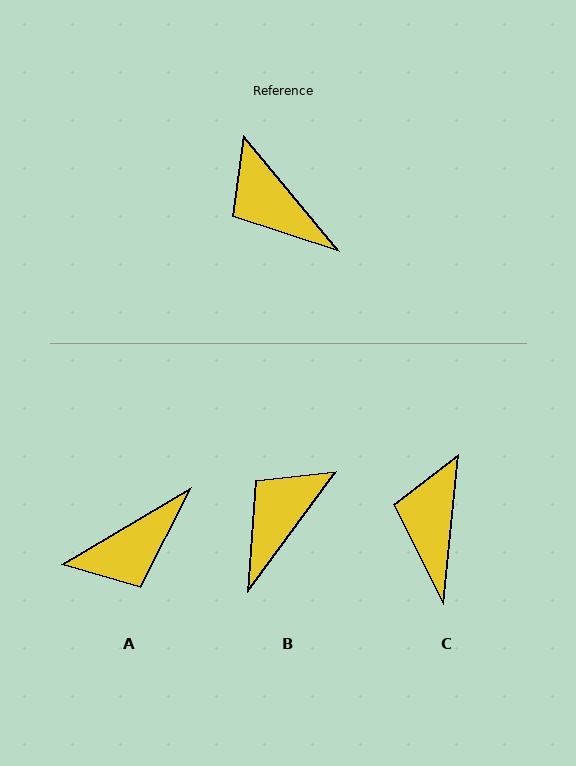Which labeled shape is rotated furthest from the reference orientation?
A, about 81 degrees away.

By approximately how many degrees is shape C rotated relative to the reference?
Approximately 45 degrees clockwise.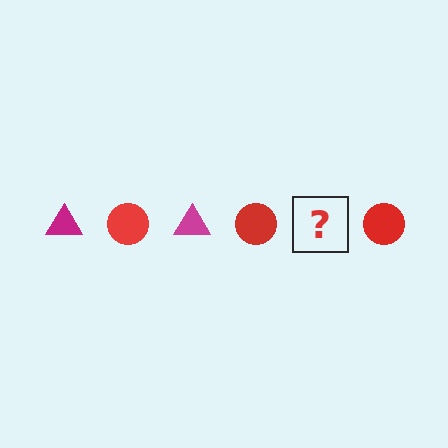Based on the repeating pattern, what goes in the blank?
The blank should be a magenta triangle.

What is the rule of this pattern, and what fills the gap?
The rule is that the pattern alternates between magenta triangle and red circle. The gap should be filled with a magenta triangle.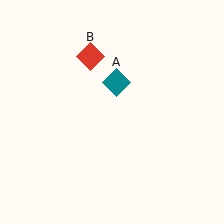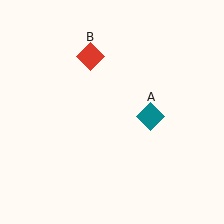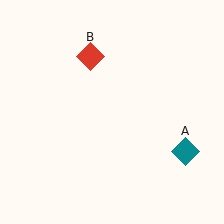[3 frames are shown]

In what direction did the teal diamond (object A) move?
The teal diamond (object A) moved down and to the right.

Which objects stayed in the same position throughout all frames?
Red diamond (object B) remained stationary.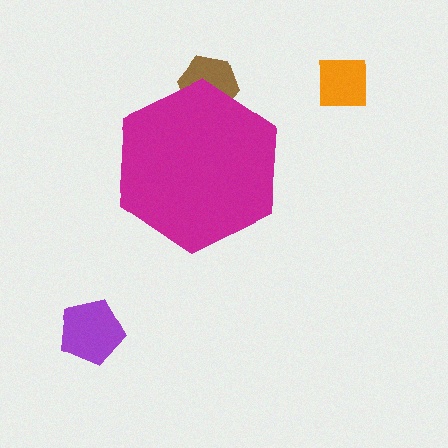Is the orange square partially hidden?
No, the orange square is fully visible.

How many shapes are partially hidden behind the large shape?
1 shape is partially hidden.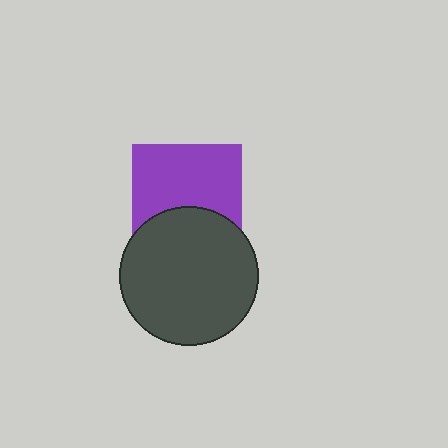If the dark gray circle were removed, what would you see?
You would see the complete purple square.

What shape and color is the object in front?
The object in front is a dark gray circle.